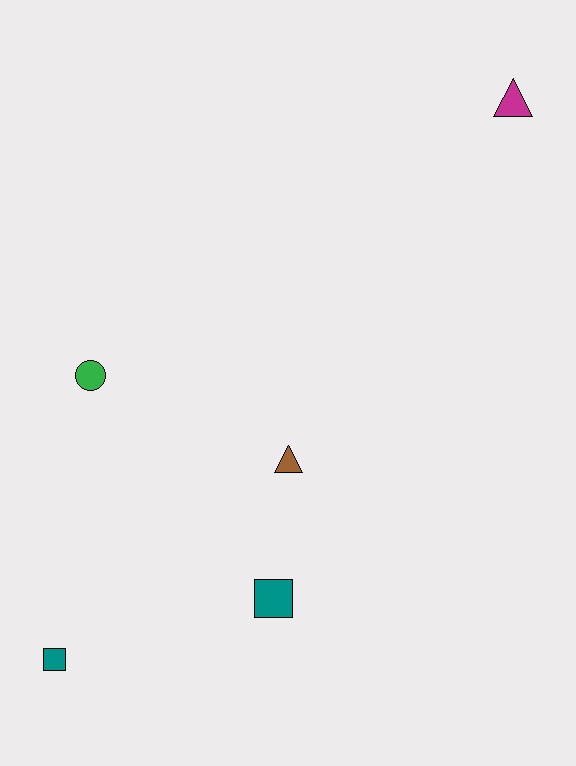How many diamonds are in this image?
There are no diamonds.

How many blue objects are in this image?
There are no blue objects.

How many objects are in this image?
There are 5 objects.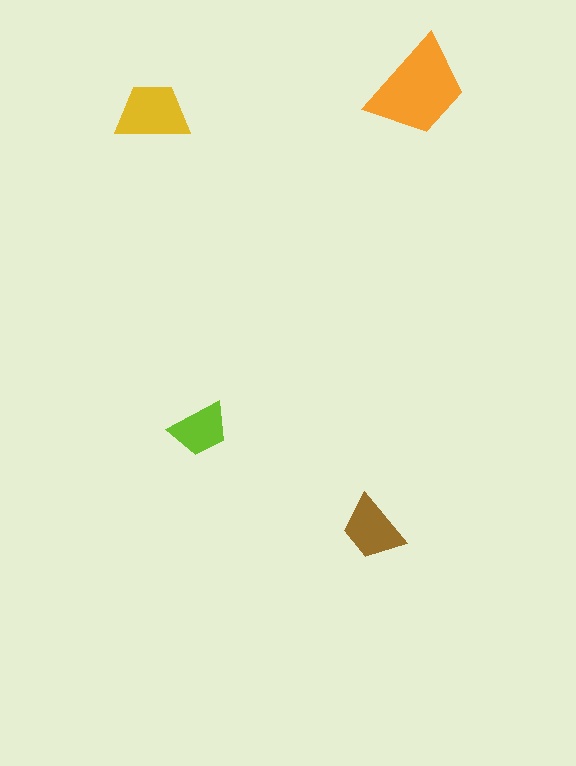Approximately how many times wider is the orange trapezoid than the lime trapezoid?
About 1.5 times wider.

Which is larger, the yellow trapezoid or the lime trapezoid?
The yellow one.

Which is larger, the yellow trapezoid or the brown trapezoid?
The yellow one.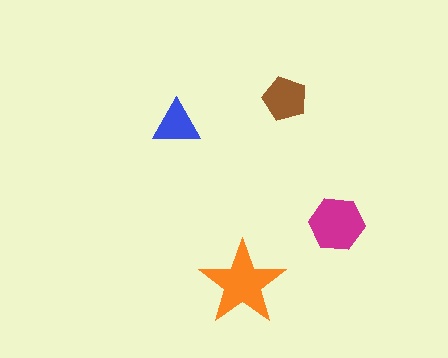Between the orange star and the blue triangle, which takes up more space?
The orange star.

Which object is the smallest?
The blue triangle.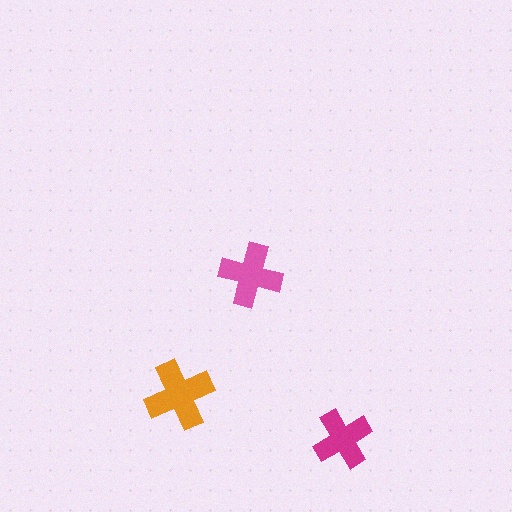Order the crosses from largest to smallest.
the orange one, the pink one, the magenta one.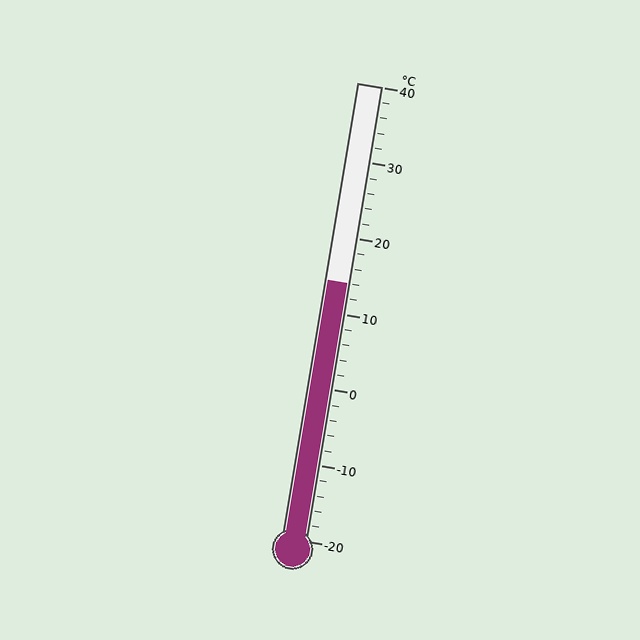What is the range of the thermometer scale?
The thermometer scale ranges from -20°C to 40°C.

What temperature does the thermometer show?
The thermometer shows approximately 14°C.